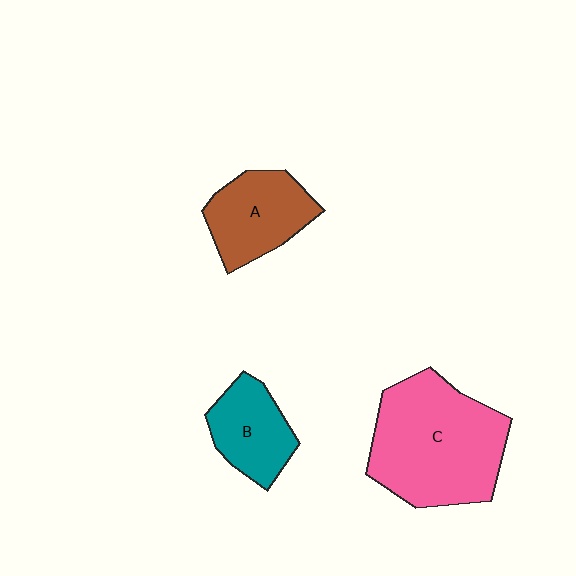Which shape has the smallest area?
Shape B (teal).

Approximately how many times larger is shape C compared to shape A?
Approximately 1.9 times.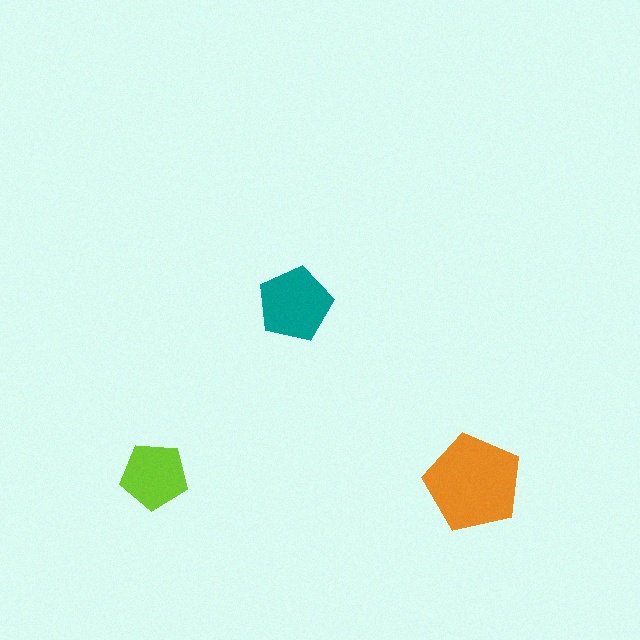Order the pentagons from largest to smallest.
the orange one, the teal one, the lime one.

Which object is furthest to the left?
The lime pentagon is leftmost.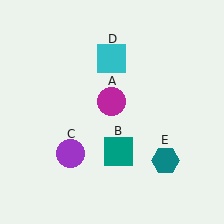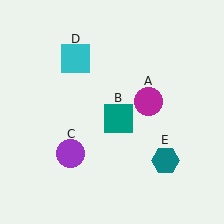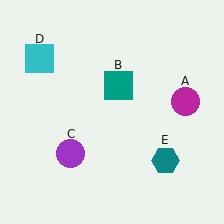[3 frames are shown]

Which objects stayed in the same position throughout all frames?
Purple circle (object C) and teal hexagon (object E) remained stationary.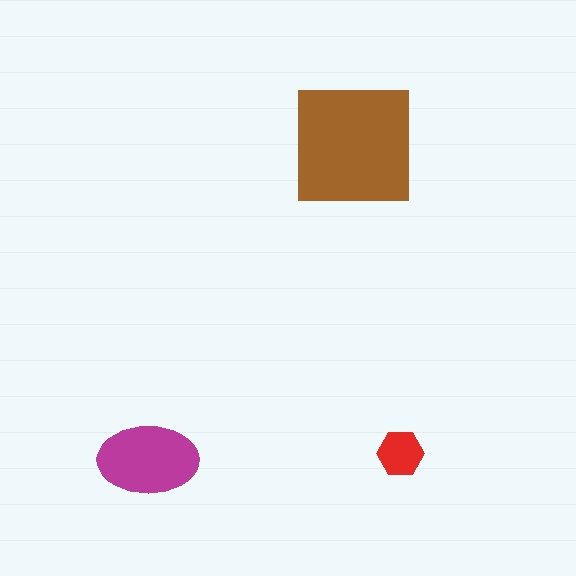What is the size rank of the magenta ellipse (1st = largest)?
2nd.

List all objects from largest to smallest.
The brown square, the magenta ellipse, the red hexagon.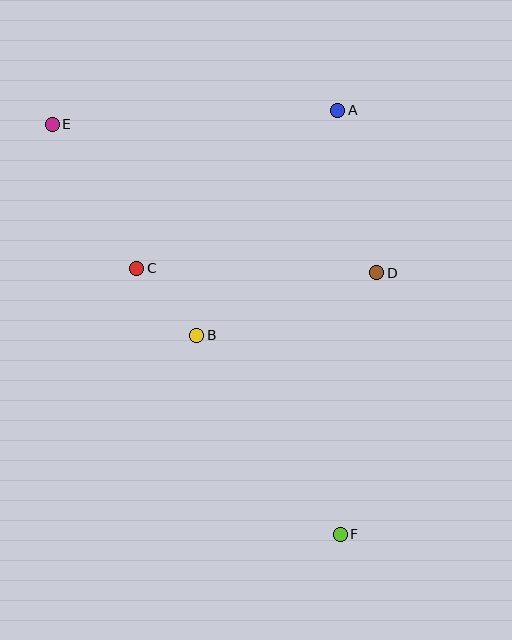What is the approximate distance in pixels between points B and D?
The distance between B and D is approximately 191 pixels.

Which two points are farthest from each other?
Points E and F are farthest from each other.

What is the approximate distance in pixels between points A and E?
The distance between A and E is approximately 285 pixels.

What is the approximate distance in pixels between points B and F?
The distance between B and F is approximately 246 pixels.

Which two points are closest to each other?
Points B and C are closest to each other.